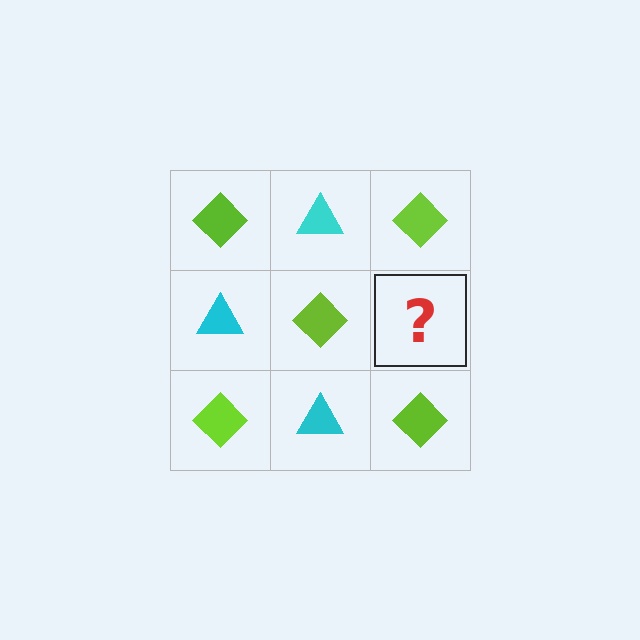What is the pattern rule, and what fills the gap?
The rule is that it alternates lime diamond and cyan triangle in a checkerboard pattern. The gap should be filled with a cyan triangle.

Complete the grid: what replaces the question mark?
The question mark should be replaced with a cyan triangle.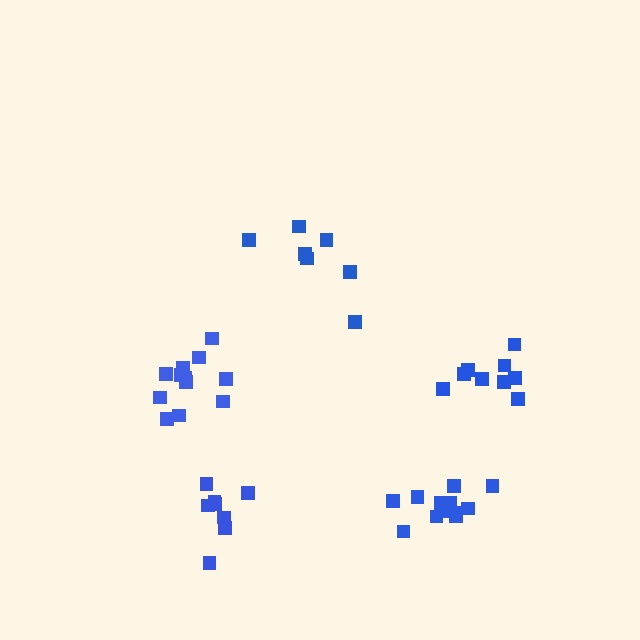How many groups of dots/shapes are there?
There are 5 groups.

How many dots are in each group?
Group 1: 7 dots, Group 2: 8 dots, Group 3: 12 dots, Group 4: 9 dots, Group 5: 12 dots (48 total).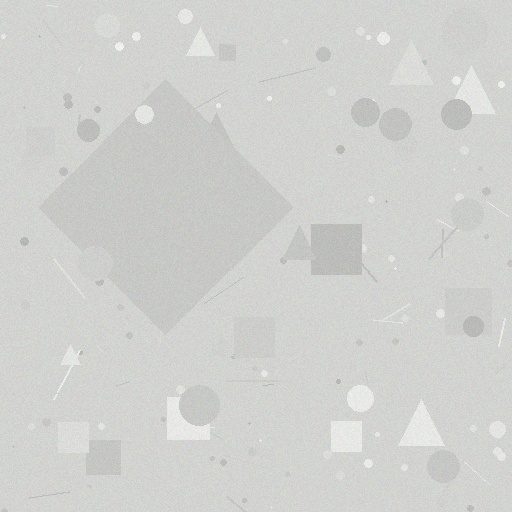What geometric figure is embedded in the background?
A diamond is embedded in the background.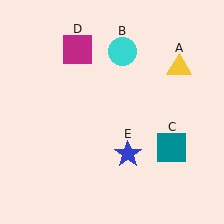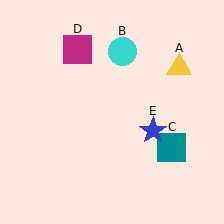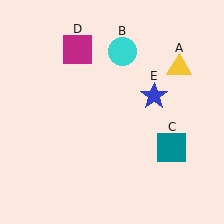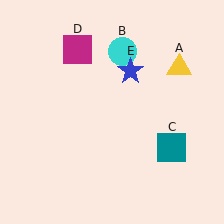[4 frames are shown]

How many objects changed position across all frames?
1 object changed position: blue star (object E).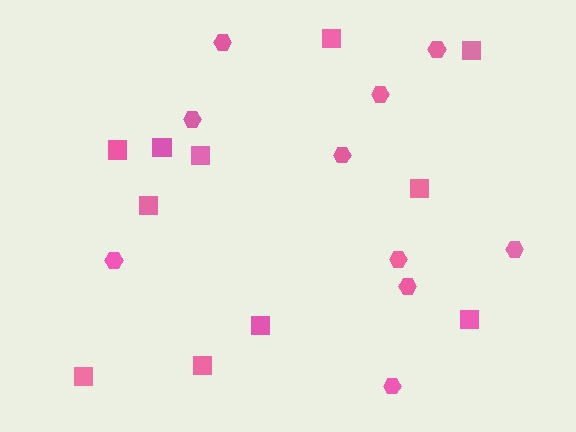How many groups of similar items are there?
There are 2 groups: one group of hexagons (10) and one group of squares (11).